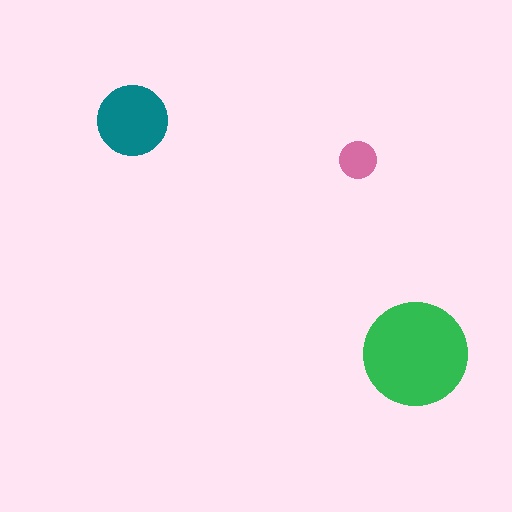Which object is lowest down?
The green circle is bottommost.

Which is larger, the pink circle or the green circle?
The green one.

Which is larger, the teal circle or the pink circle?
The teal one.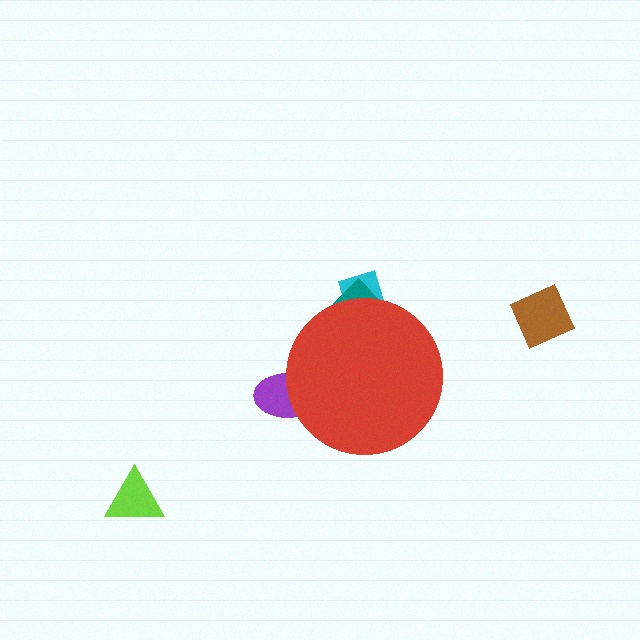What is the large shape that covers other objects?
A red circle.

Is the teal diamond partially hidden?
Yes, the teal diamond is partially hidden behind the red circle.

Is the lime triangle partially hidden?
No, the lime triangle is fully visible.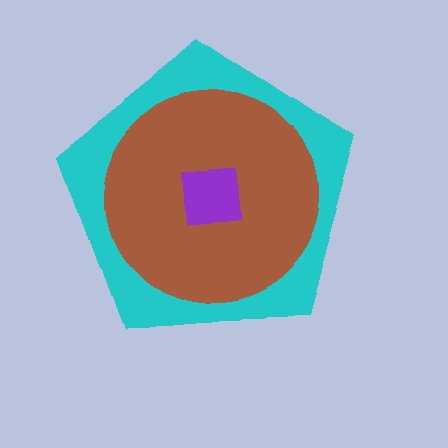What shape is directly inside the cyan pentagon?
The brown circle.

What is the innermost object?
The purple square.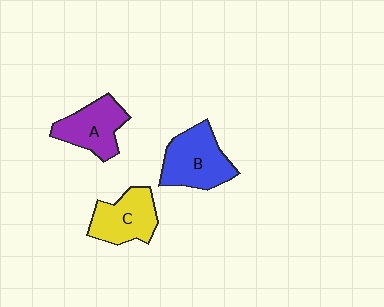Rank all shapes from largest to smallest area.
From largest to smallest: B (blue), C (yellow), A (purple).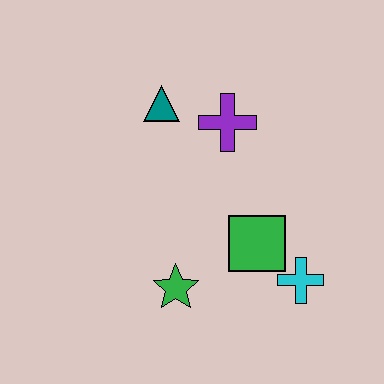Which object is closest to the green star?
The green square is closest to the green star.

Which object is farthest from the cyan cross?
The teal triangle is farthest from the cyan cross.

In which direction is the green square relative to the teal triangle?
The green square is below the teal triangle.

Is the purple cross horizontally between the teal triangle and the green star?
No